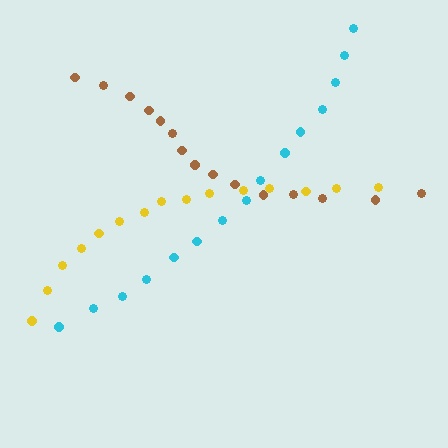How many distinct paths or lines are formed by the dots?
There are 3 distinct paths.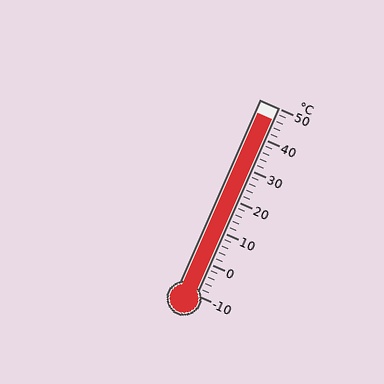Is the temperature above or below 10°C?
The temperature is above 10°C.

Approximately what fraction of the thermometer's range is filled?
The thermometer is filled to approximately 95% of its range.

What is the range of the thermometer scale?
The thermometer scale ranges from -10°C to 50°C.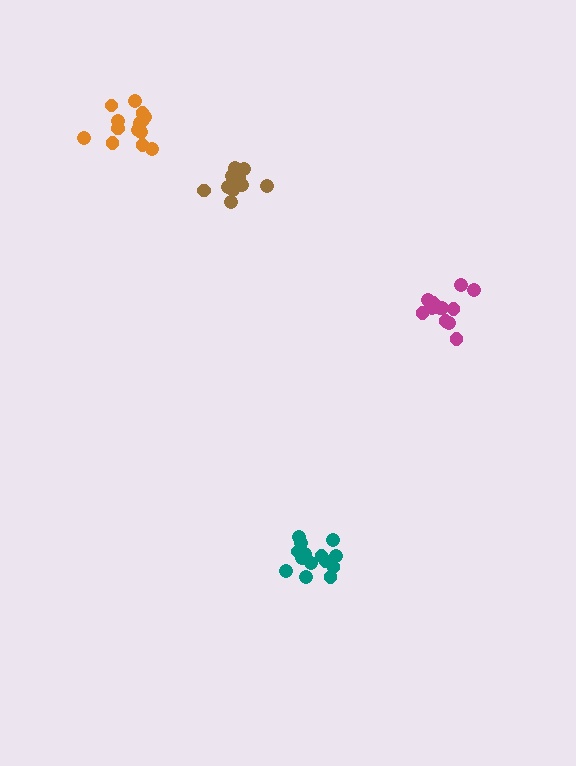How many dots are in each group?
Group 1: 15 dots, Group 2: 12 dots, Group 3: 14 dots, Group 4: 11 dots (52 total).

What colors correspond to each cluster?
The clusters are colored: teal, magenta, orange, brown.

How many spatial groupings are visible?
There are 4 spatial groupings.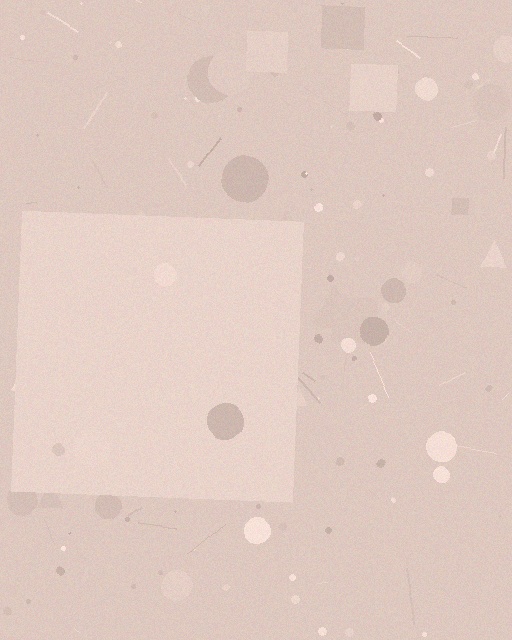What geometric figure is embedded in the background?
A square is embedded in the background.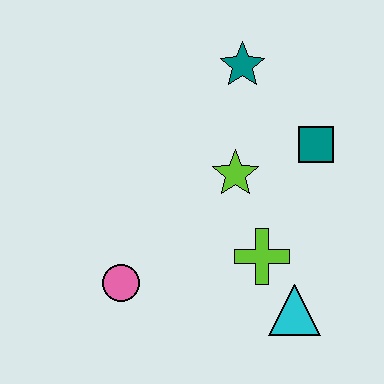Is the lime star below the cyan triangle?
No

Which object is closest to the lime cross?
The cyan triangle is closest to the lime cross.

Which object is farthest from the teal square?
The pink circle is farthest from the teal square.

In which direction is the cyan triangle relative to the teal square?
The cyan triangle is below the teal square.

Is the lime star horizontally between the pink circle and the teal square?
Yes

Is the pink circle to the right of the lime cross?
No